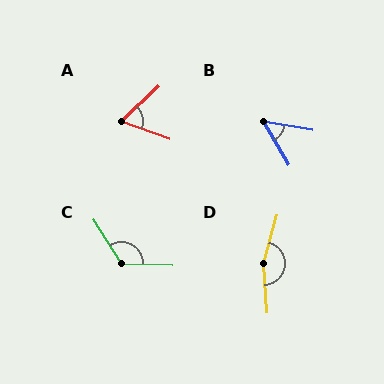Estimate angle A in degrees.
Approximately 63 degrees.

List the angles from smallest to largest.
B (50°), A (63°), C (124°), D (160°).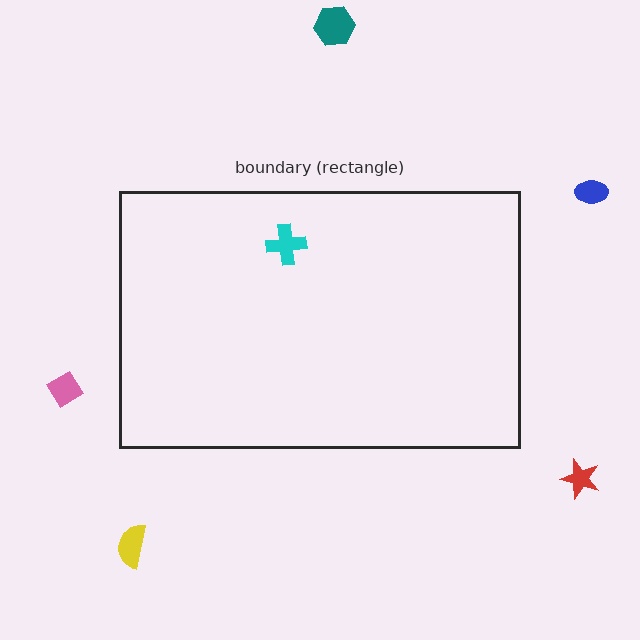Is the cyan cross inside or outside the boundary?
Inside.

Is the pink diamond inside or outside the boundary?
Outside.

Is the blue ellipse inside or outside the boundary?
Outside.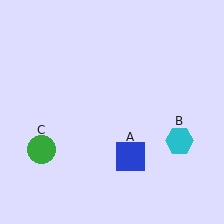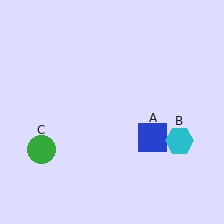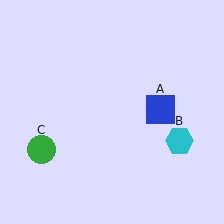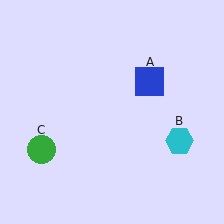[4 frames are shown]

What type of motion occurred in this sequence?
The blue square (object A) rotated counterclockwise around the center of the scene.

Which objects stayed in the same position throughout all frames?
Cyan hexagon (object B) and green circle (object C) remained stationary.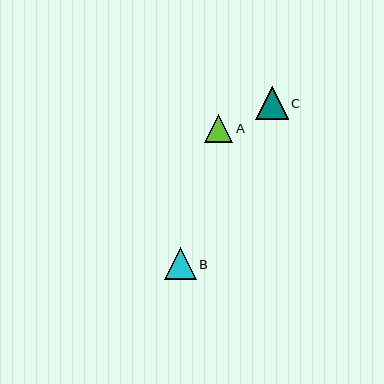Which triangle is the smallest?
Triangle A is the smallest with a size of approximately 29 pixels.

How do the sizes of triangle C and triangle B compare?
Triangle C and triangle B are approximately the same size.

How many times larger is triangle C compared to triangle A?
Triangle C is approximately 1.1 times the size of triangle A.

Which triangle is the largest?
Triangle C is the largest with a size of approximately 33 pixels.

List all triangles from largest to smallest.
From largest to smallest: C, B, A.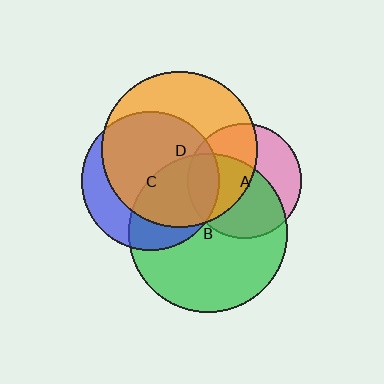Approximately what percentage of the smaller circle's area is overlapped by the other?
Approximately 20%.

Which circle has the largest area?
Circle B (green).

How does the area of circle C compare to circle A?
Approximately 1.5 times.